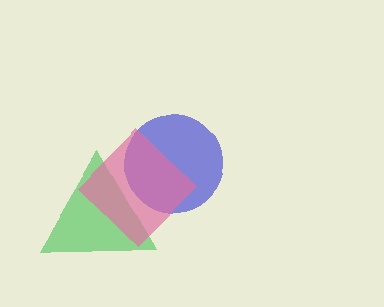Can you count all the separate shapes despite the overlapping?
Yes, there are 3 separate shapes.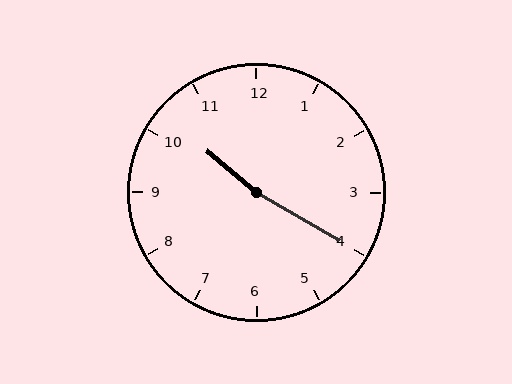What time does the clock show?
10:20.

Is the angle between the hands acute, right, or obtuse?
It is obtuse.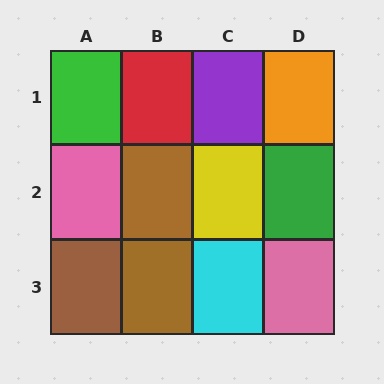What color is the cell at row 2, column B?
Brown.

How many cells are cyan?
1 cell is cyan.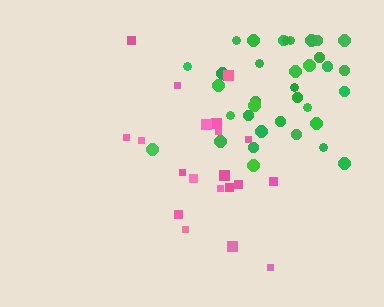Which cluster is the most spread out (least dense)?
Pink.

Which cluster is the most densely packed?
Green.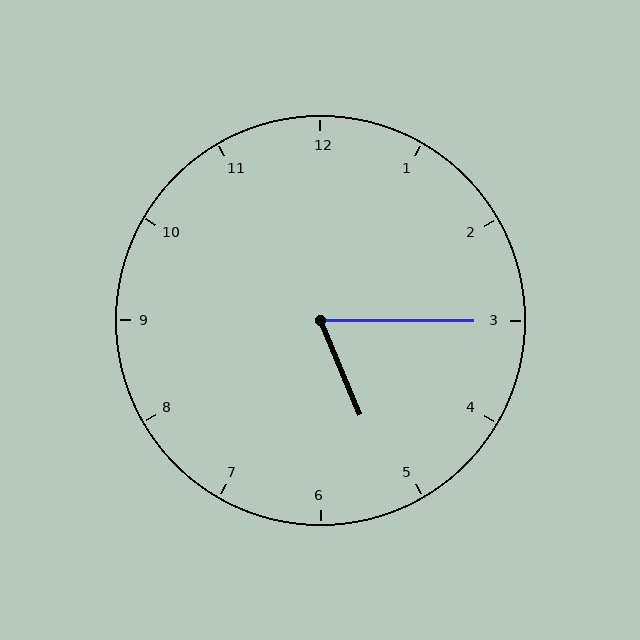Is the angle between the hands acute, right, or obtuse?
It is acute.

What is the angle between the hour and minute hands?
Approximately 68 degrees.